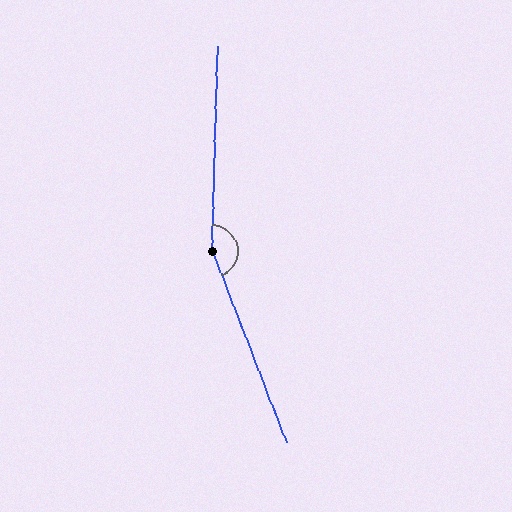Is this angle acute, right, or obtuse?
It is obtuse.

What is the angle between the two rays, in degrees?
Approximately 157 degrees.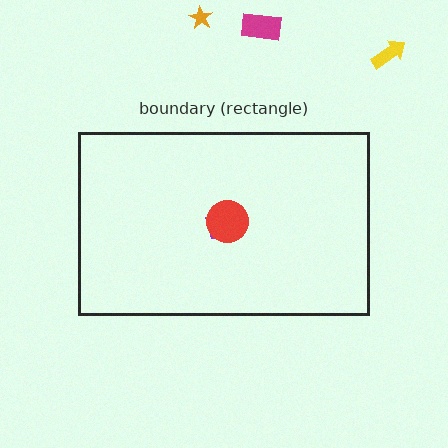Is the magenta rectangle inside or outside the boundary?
Outside.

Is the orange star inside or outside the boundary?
Outside.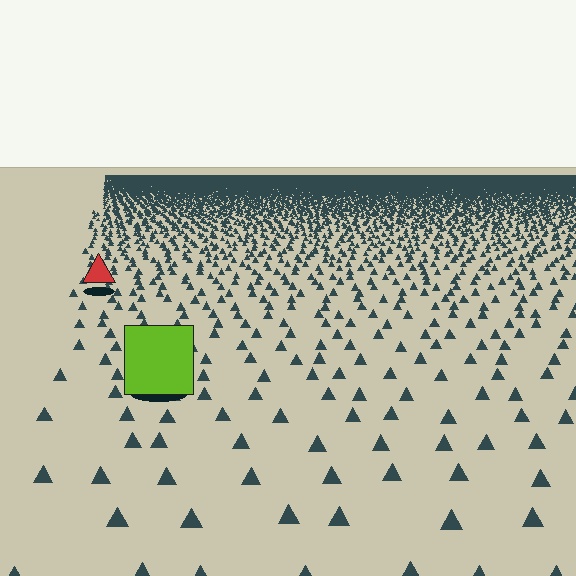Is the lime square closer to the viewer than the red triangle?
Yes. The lime square is closer — you can tell from the texture gradient: the ground texture is coarser near it.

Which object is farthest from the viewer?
The red triangle is farthest from the viewer. It appears smaller and the ground texture around it is denser.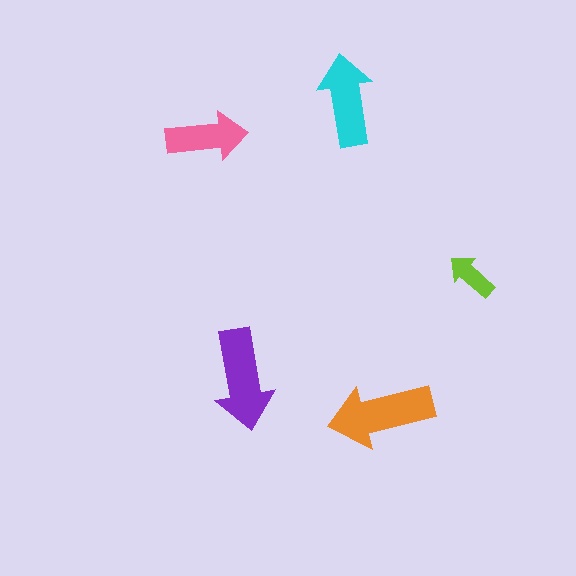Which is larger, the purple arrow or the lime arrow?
The purple one.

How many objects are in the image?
There are 5 objects in the image.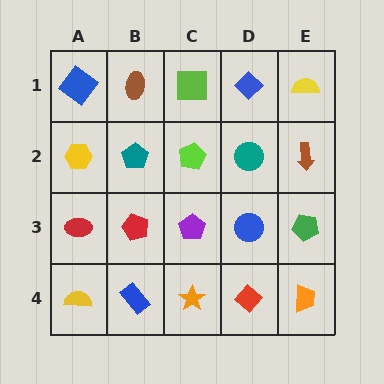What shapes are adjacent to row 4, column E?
A green pentagon (row 3, column E), a red diamond (row 4, column D).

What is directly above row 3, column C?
A lime pentagon.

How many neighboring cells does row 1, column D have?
3.